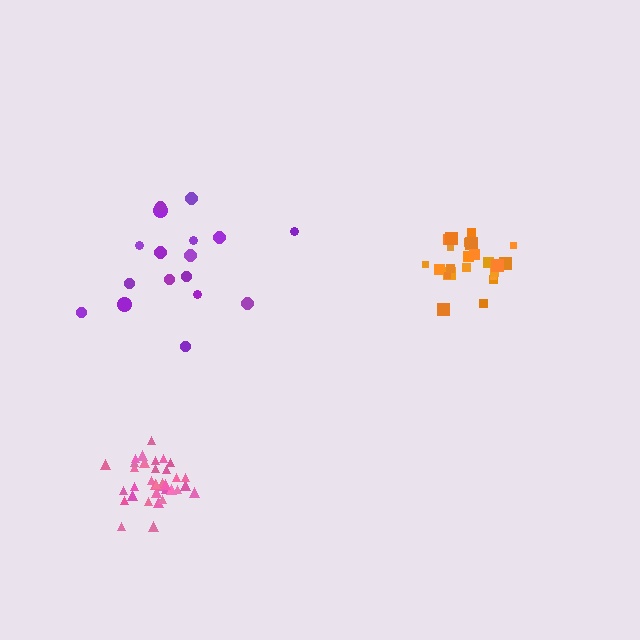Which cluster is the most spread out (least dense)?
Purple.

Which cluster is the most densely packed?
Pink.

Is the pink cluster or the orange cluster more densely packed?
Pink.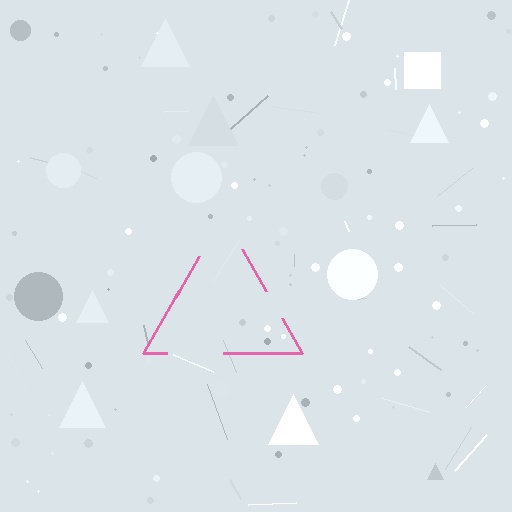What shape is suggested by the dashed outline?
The dashed outline suggests a triangle.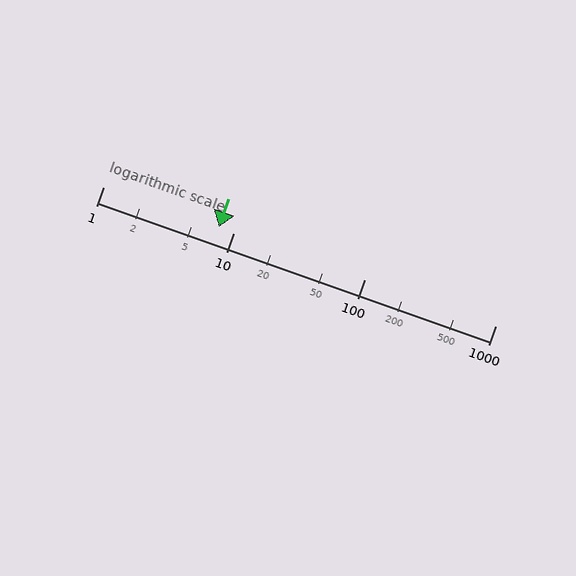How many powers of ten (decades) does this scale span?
The scale spans 3 decades, from 1 to 1000.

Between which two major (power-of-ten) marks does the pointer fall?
The pointer is between 1 and 10.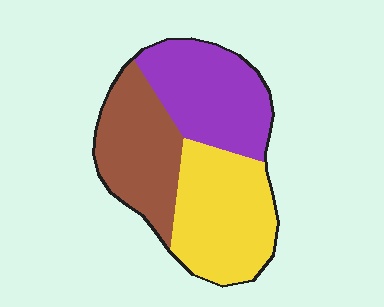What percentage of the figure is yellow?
Yellow covers around 35% of the figure.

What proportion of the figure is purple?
Purple covers about 35% of the figure.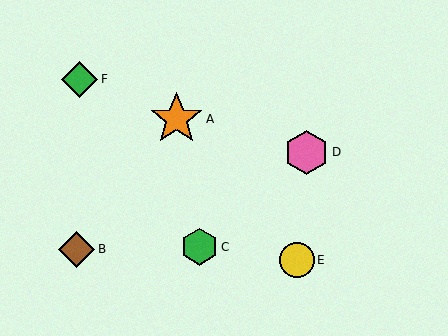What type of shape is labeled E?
Shape E is a yellow circle.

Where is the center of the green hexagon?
The center of the green hexagon is at (199, 247).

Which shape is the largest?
The orange star (labeled A) is the largest.